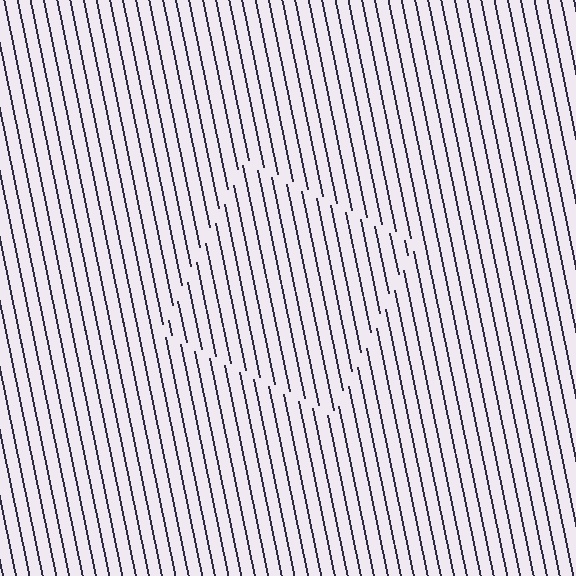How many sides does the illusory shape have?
4 sides — the line-ends trace a square.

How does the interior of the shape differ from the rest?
The interior of the shape contains the same grating, shifted by half a period — the contour is defined by the phase discontinuity where line-ends from the inner and outer gratings abut.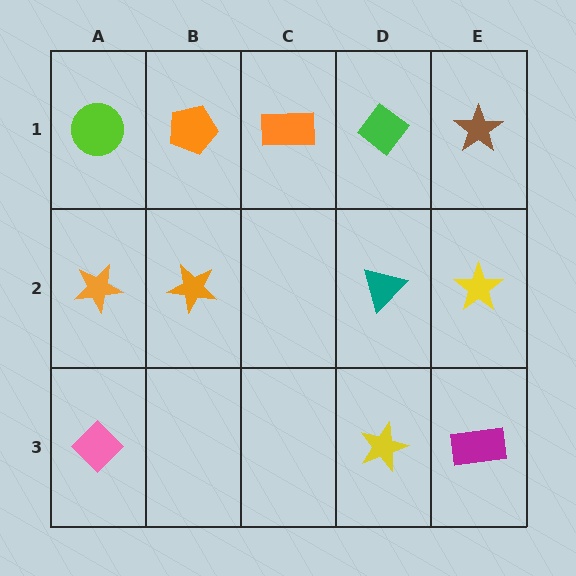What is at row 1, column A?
A lime circle.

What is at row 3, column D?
A yellow star.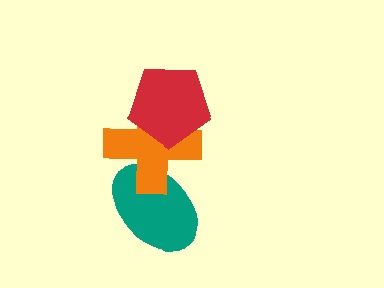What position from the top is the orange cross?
The orange cross is 2nd from the top.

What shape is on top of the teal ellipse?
The orange cross is on top of the teal ellipse.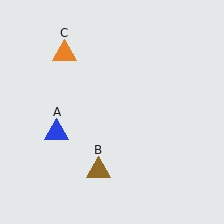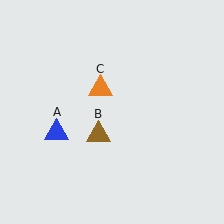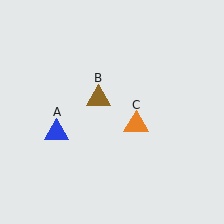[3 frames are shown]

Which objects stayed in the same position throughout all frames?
Blue triangle (object A) remained stationary.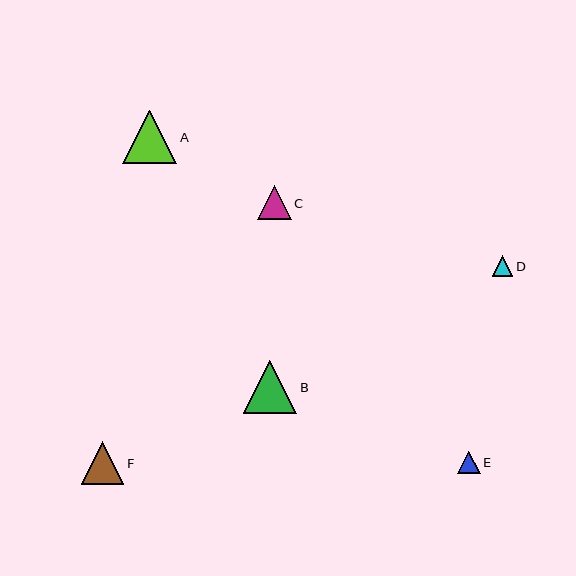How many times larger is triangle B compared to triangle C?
Triangle B is approximately 1.6 times the size of triangle C.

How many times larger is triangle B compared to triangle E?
Triangle B is approximately 2.3 times the size of triangle E.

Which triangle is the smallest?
Triangle D is the smallest with a size of approximately 21 pixels.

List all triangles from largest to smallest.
From largest to smallest: A, B, F, C, E, D.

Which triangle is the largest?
Triangle A is the largest with a size of approximately 54 pixels.